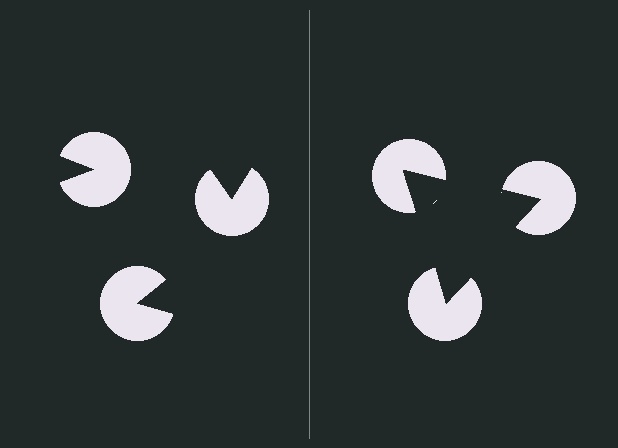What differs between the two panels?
The pac-man discs are positioned identically on both sides; only the wedge orientations differ. On the right they align to a triangle; on the left they are misaligned.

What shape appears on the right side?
An illusory triangle.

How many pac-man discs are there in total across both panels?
6 — 3 on each side.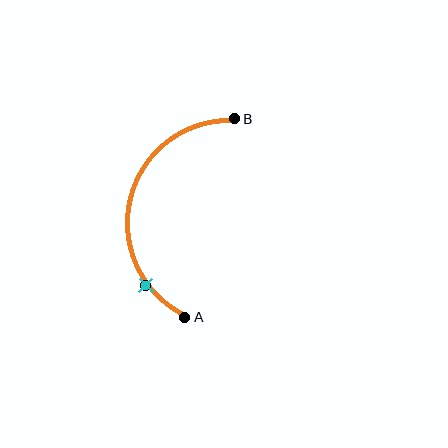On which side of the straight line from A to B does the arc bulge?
The arc bulges to the left of the straight line connecting A and B.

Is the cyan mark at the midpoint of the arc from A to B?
No. The cyan mark lies on the arc but is closer to endpoint A. The arc midpoint would be at the point on the curve equidistant along the arc from both A and B.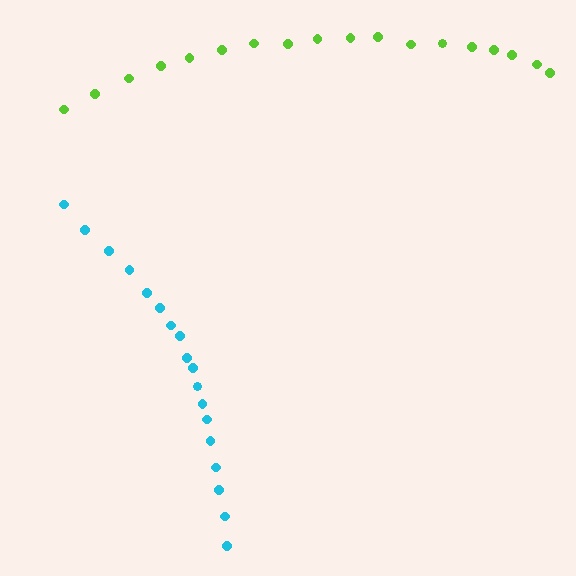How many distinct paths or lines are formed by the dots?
There are 2 distinct paths.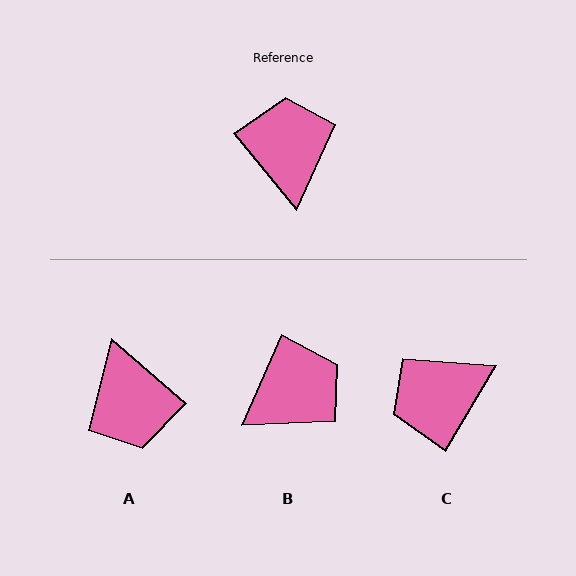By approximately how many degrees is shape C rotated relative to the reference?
Approximately 110 degrees counter-clockwise.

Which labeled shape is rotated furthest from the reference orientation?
A, about 170 degrees away.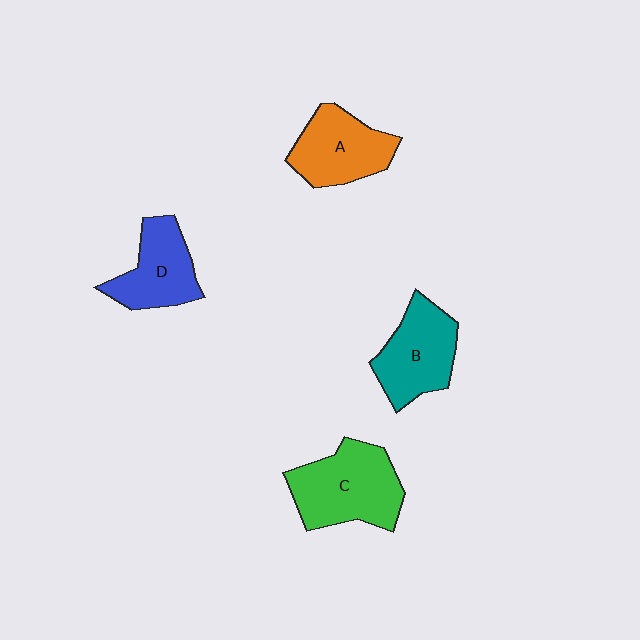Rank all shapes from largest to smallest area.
From largest to smallest: C (green), B (teal), A (orange), D (blue).